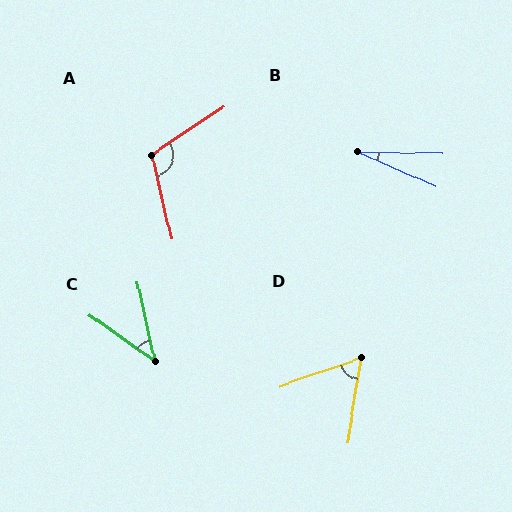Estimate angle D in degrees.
Approximately 62 degrees.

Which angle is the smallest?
B, at approximately 23 degrees.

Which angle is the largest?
A, at approximately 111 degrees.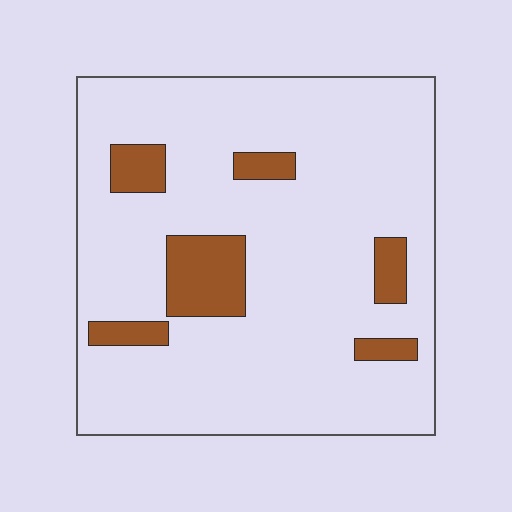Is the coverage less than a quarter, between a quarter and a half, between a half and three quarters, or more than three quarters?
Less than a quarter.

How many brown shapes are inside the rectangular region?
6.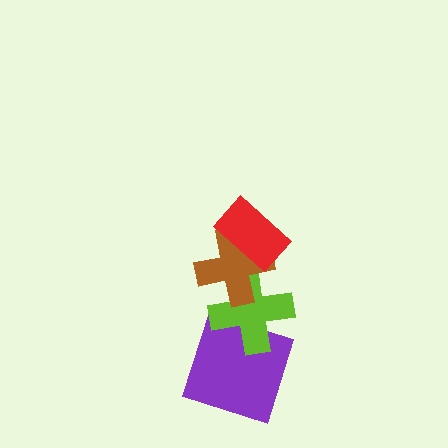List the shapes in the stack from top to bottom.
From top to bottom: the red rectangle, the brown cross, the lime cross, the purple square.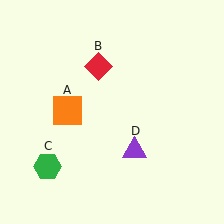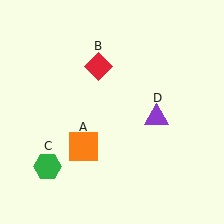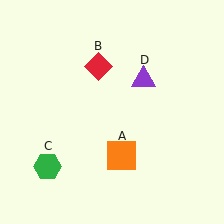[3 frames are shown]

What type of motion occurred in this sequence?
The orange square (object A), purple triangle (object D) rotated counterclockwise around the center of the scene.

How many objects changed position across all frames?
2 objects changed position: orange square (object A), purple triangle (object D).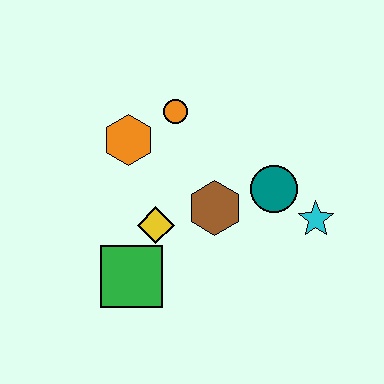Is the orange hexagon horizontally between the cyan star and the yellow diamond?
No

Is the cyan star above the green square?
Yes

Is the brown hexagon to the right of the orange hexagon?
Yes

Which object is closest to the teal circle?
The cyan star is closest to the teal circle.